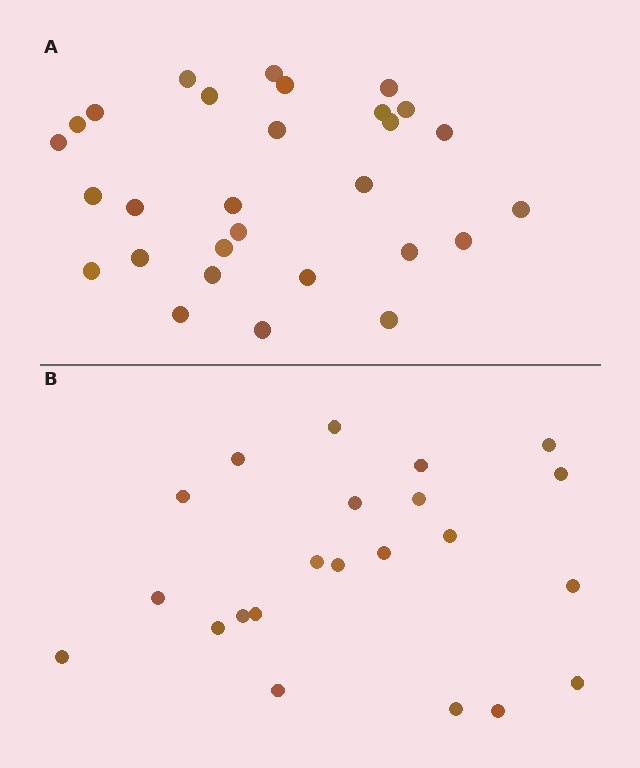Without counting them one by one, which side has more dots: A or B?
Region A (the top region) has more dots.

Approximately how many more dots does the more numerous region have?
Region A has roughly 8 or so more dots than region B.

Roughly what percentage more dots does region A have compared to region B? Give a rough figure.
About 30% more.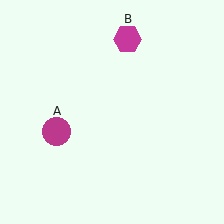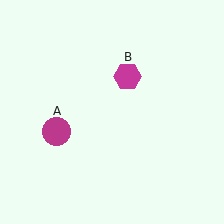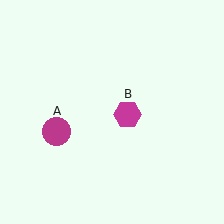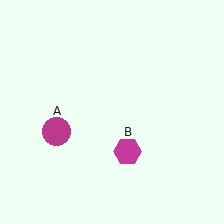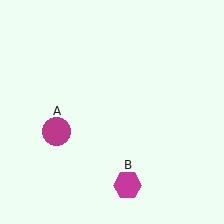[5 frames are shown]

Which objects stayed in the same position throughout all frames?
Magenta circle (object A) remained stationary.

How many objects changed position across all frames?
1 object changed position: magenta hexagon (object B).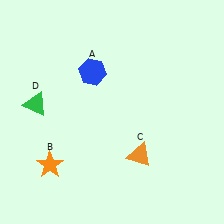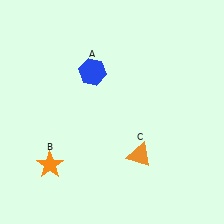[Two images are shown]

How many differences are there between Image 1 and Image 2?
There is 1 difference between the two images.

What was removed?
The green triangle (D) was removed in Image 2.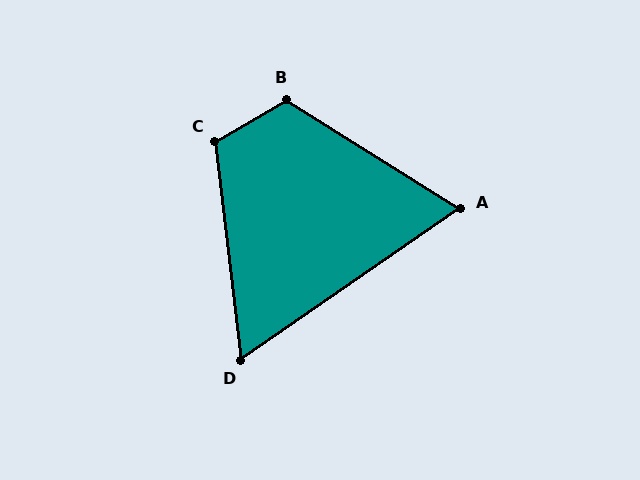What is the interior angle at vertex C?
Approximately 113 degrees (obtuse).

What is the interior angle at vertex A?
Approximately 67 degrees (acute).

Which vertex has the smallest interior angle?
D, at approximately 62 degrees.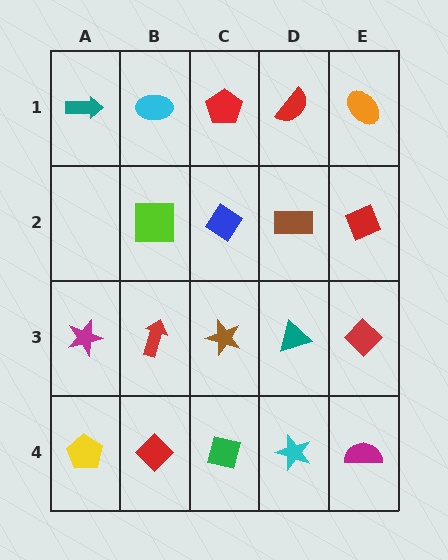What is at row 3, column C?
A brown star.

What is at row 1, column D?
A red semicircle.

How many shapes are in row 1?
5 shapes.